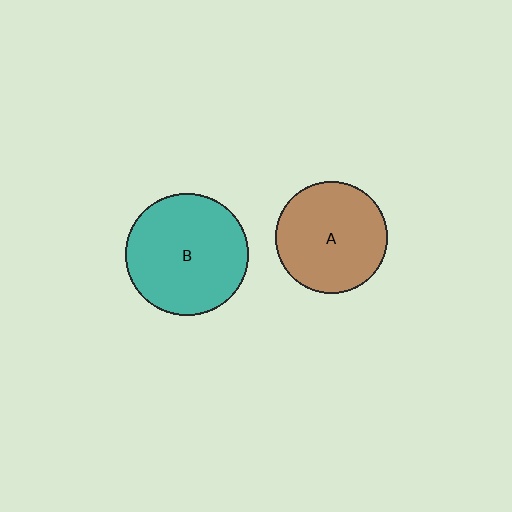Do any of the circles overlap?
No, none of the circles overlap.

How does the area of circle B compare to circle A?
Approximately 1.2 times.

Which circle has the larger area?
Circle B (teal).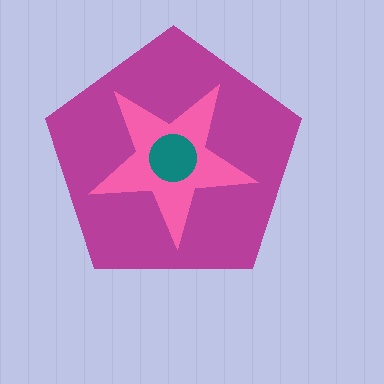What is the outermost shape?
The magenta pentagon.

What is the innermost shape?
The teal circle.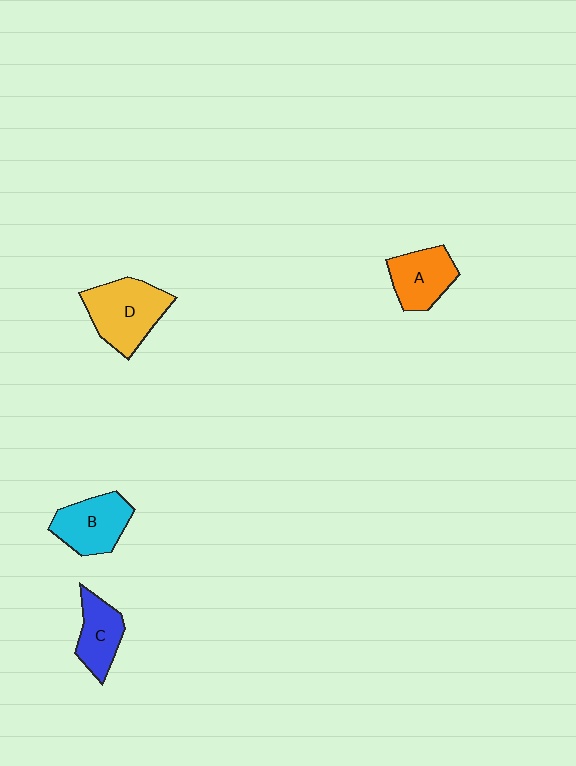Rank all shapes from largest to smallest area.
From largest to smallest: D (yellow), B (cyan), A (orange), C (blue).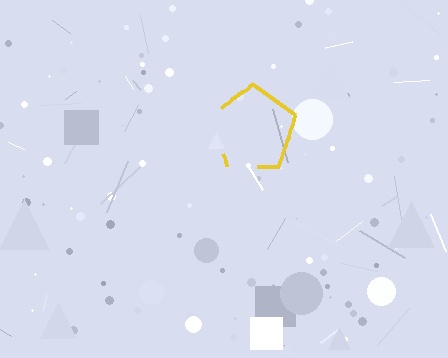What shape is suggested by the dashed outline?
The dashed outline suggests a pentagon.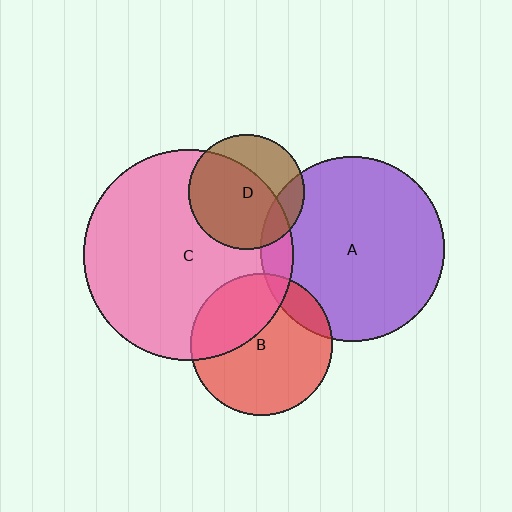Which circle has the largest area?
Circle C (pink).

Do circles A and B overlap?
Yes.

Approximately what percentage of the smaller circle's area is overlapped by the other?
Approximately 15%.